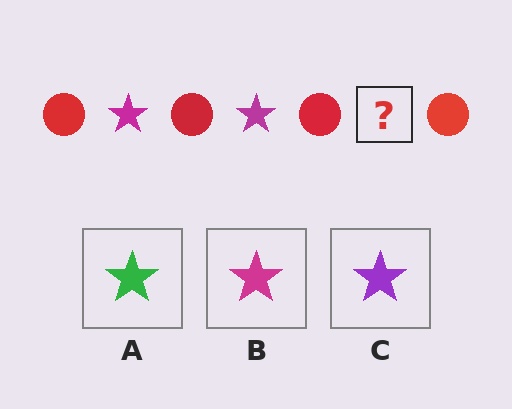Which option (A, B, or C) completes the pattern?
B.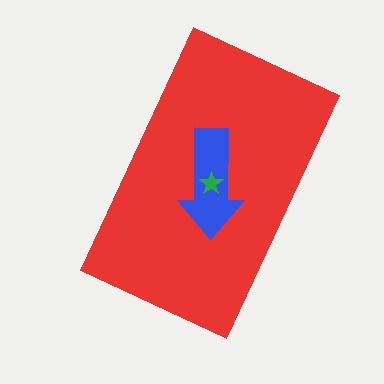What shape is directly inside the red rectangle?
The blue arrow.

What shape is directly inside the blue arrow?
The green star.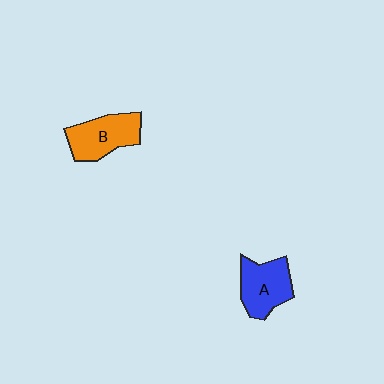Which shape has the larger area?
Shape B (orange).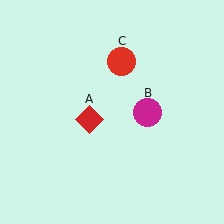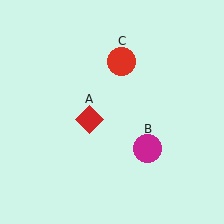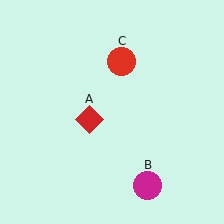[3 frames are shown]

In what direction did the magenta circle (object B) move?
The magenta circle (object B) moved down.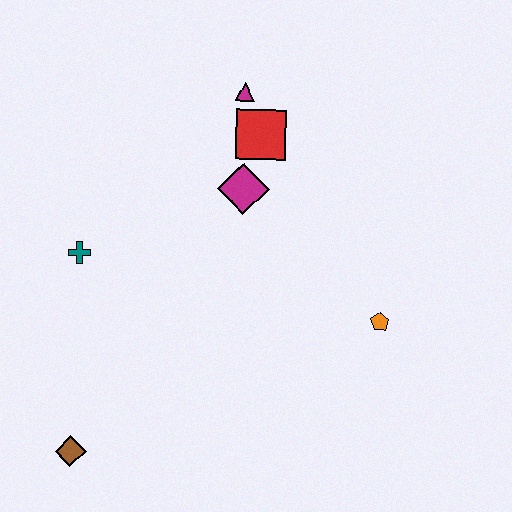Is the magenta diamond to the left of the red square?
Yes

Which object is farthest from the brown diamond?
The magenta triangle is farthest from the brown diamond.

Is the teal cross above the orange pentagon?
Yes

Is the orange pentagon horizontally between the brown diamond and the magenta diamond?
No